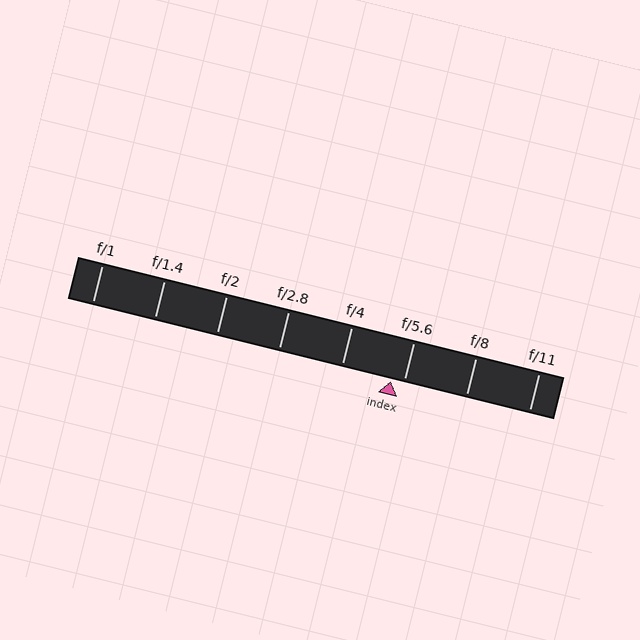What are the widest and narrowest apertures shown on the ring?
The widest aperture shown is f/1 and the narrowest is f/11.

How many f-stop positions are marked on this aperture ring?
There are 8 f-stop positions marked.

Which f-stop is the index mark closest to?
The index mark is closest to f/5.6.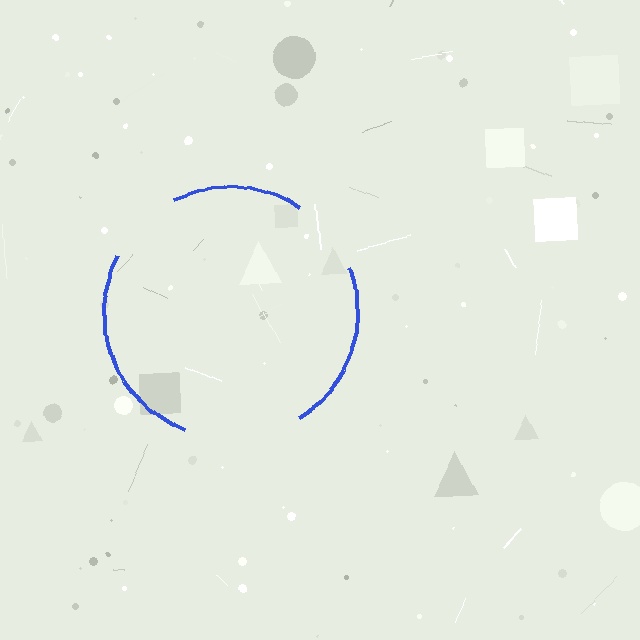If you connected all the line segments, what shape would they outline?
They would outline a circle.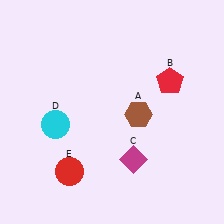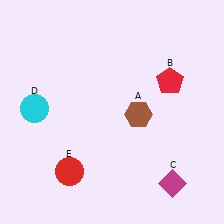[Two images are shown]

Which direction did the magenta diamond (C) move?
The magenta diamond (C) moved right.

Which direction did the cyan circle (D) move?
The cyan circle (D) moved left.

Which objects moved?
The objects that moved are: the magenta diamond (C), the cyan circle (D).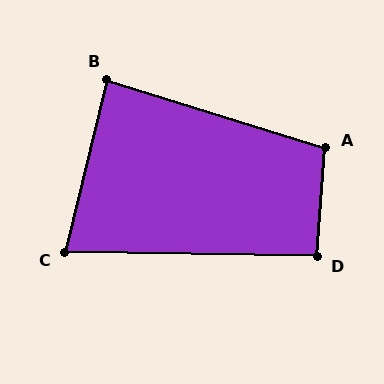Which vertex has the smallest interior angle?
C, at approximately 77 degrees.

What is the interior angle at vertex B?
Approximately 86 degrees (approximately right).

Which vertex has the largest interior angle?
A, at approximately 103 degrees.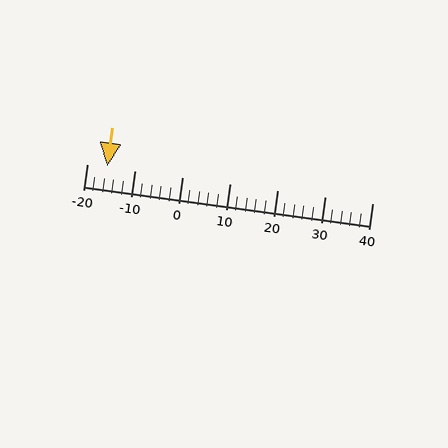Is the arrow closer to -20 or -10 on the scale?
The arrow is closer to -20.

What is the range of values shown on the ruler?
The ruler shows values from -20 to 40.